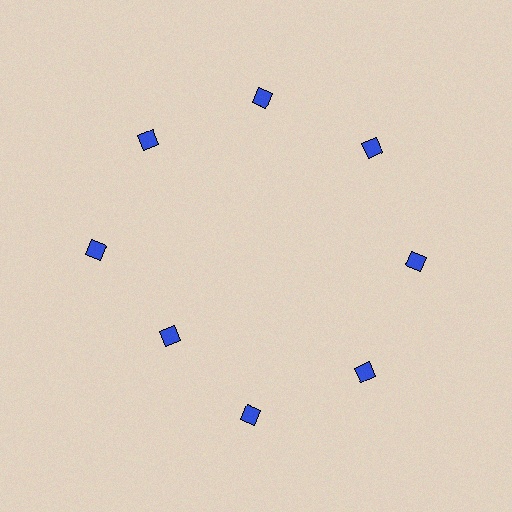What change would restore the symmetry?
The symmetry would be restored by moving it outward, back onto the ring so that all 8 diamonds sit at equal angles and equal distance from the center.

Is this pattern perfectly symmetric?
No. The 8 blue diamonds are arranged in a ring, but one element near the 8 o'clock position is pulled inward toward the center, breaking the 8-fold rotational symmetry.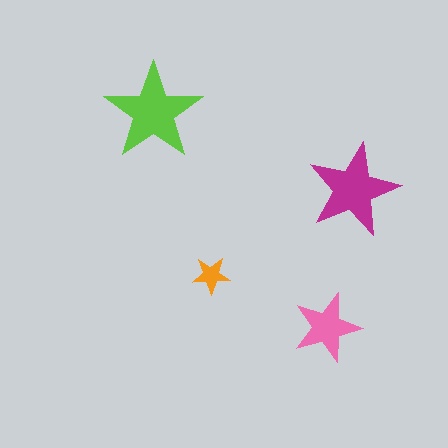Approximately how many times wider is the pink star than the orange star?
About 2 times wider.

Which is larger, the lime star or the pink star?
The lime one.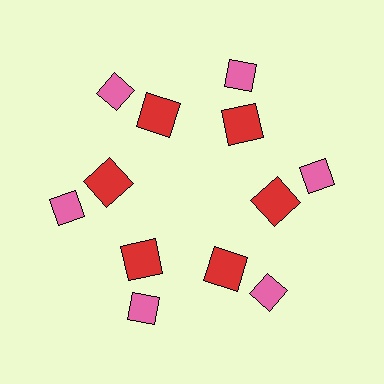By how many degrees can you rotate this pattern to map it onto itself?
The pattern maps onto itself every 60 degrees of rotation.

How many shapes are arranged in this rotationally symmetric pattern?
There are 12 shapes, arranged in 6 groups of 2.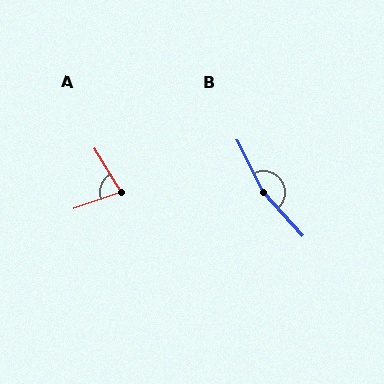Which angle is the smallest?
A, at approximately 78 degrees.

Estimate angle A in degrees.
Approximately 78 degrees.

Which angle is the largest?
B, at approximately 165 degrees.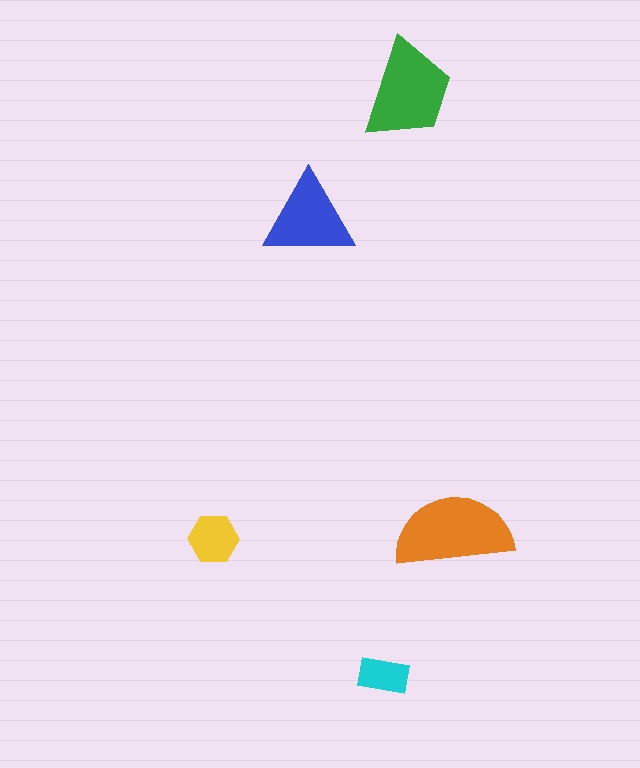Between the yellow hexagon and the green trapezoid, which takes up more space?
The green trapezoid.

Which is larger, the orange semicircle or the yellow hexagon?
The orange semicircle.